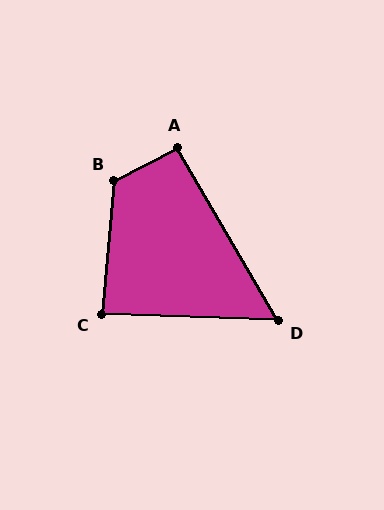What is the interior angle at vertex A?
Approximately 93 degrees (approximately right).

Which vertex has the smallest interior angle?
D, at approximately 58 degrees.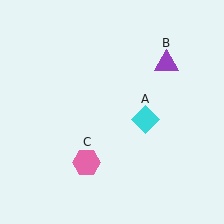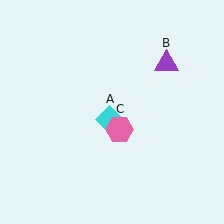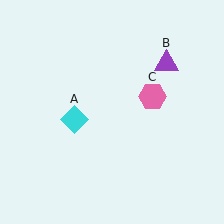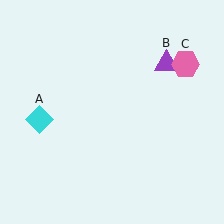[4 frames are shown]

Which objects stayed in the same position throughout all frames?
Purple triangle (object B) remained stationary.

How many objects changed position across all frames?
2 objects changed position: cyan diamond (object A), pink hexagon (object C).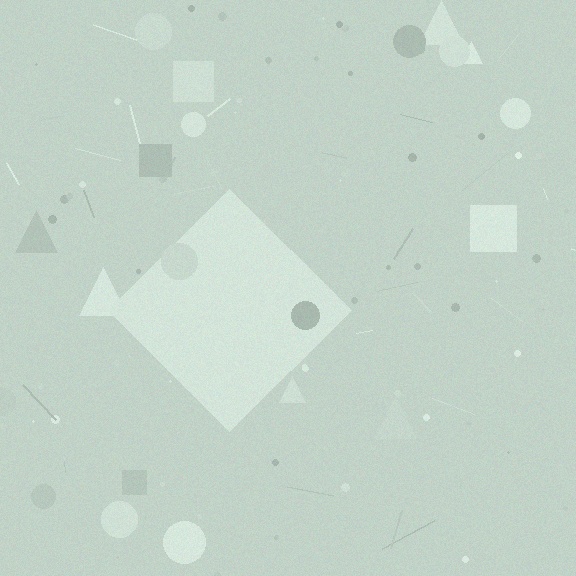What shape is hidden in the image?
A diamond is hidden in the image.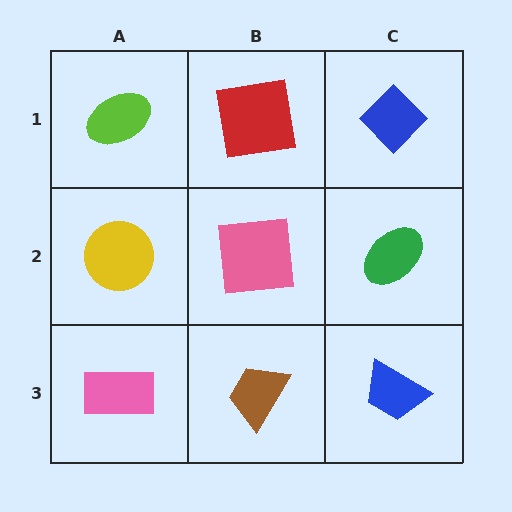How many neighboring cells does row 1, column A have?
2.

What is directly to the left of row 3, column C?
A brown trapezoid.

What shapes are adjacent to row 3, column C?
A green ellipse (row 2, column C), a brown trapezoid (row 3, column B).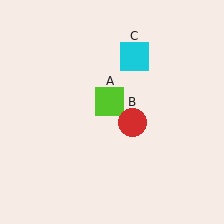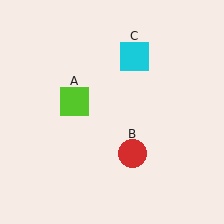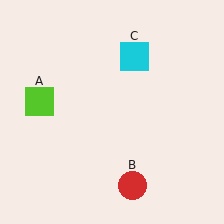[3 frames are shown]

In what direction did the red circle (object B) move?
The red circle (object B) moved down.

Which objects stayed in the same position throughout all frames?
Cyan square (object C) remained stationary.